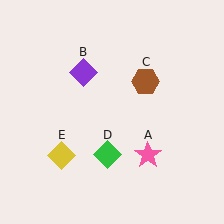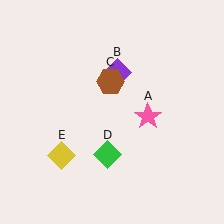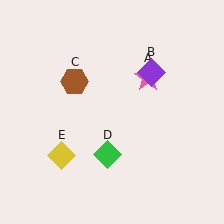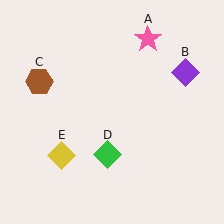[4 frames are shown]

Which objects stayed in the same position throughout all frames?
Green diamond (object D) and yellow diamond (object E) remained stationary.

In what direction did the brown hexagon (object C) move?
The brown hexagon (object C) moved left.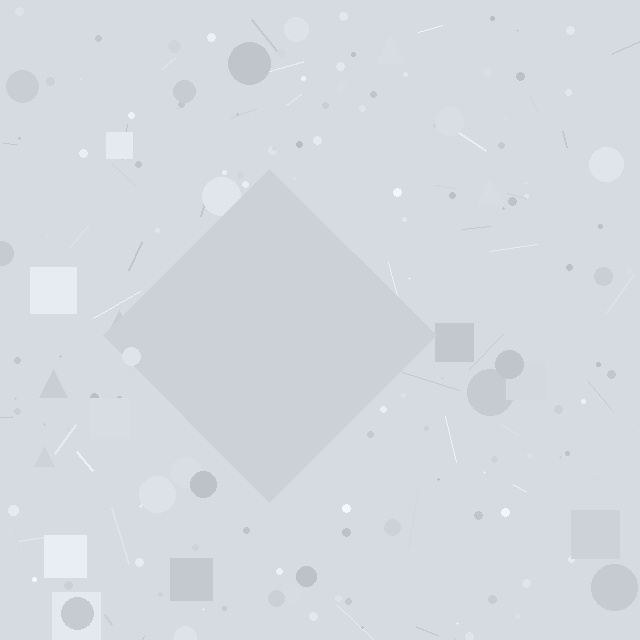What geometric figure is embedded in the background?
A diamond is embedded in the background.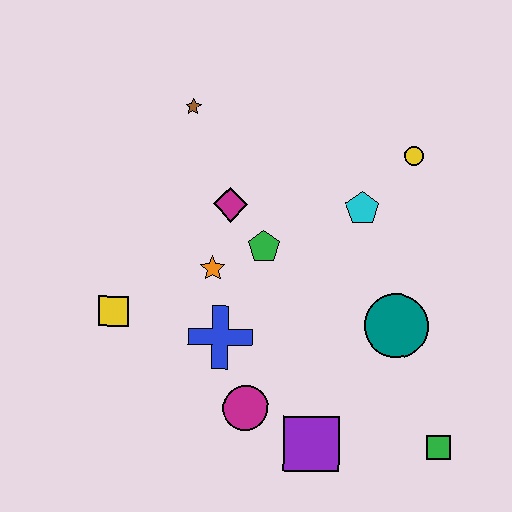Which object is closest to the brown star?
The magenta diamond is closest to the brown star.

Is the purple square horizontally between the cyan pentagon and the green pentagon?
Yes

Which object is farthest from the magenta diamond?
The green square is farthest from the magenta diamond.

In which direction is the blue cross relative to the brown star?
The blue cross is below the brown star.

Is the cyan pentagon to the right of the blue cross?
Yes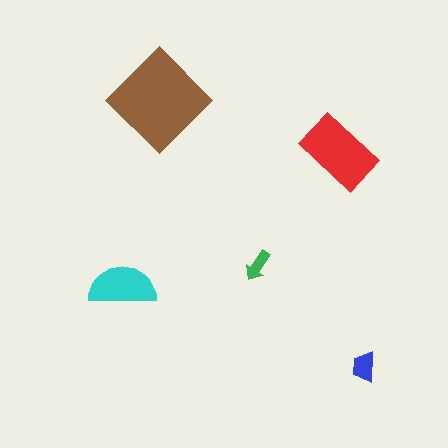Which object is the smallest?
The green arrow.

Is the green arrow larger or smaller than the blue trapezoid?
Smaller.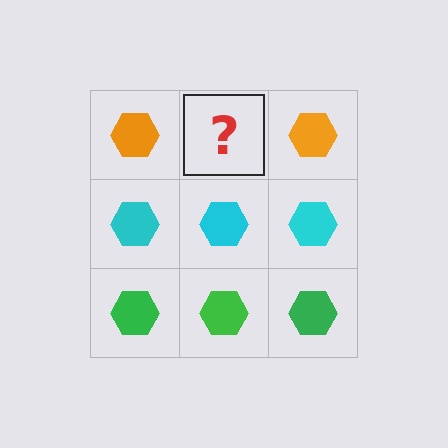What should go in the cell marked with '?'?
The missing cell should contain an orange hexagon.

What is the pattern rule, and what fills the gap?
The rule is that each row has a consistent color. The gap should be filled with an orange hexagon.